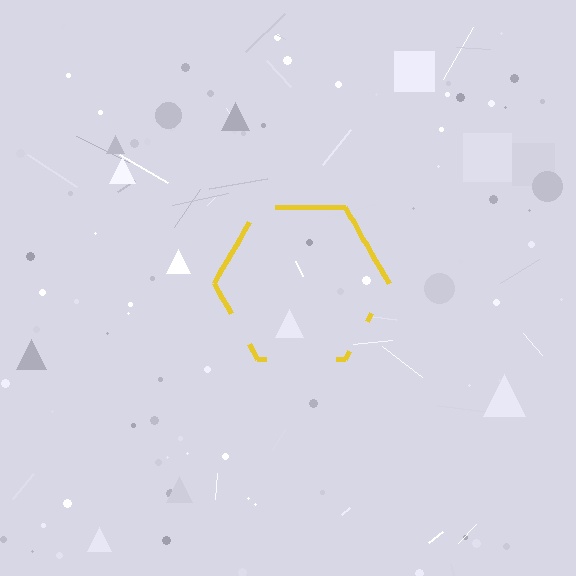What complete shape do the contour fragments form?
The contour fragments form a hexagon.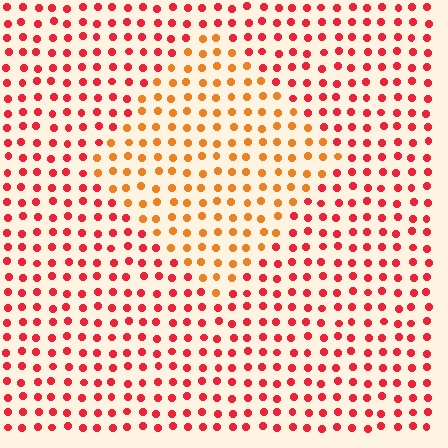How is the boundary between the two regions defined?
The boundary is defined purely by a slight shift in hue (about 35 degrees). Spacing, size, and orientation are identical on both sides.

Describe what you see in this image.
The image is filled with small red elements in a uniform arrangement. A diamond-shaped region is visible where the elements are tinted to a slightly different hue, forming a subtle color boundary.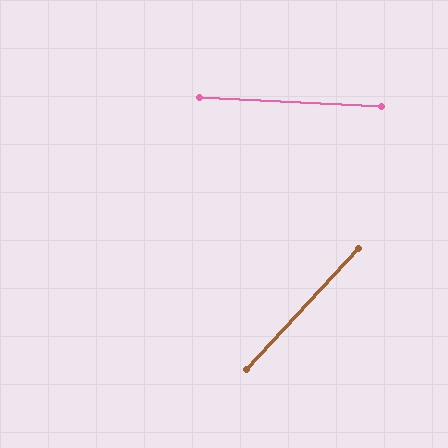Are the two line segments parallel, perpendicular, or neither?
Neither parallel nor perpendicular — they differ by about 50°.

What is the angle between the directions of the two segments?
Approximately 50 degrees.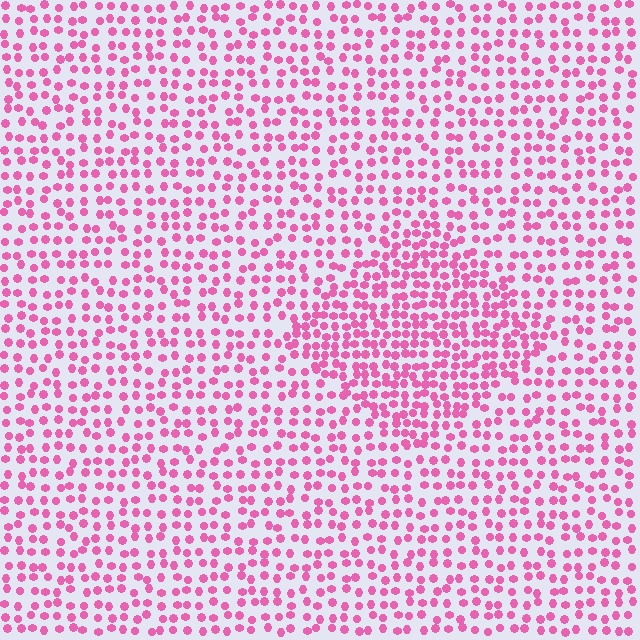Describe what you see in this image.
The image contains small pink elements arranged at two different densities. A diamond-shaped region is visible where the elements are more densely packed than the surrounding area.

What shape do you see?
I see a diamond.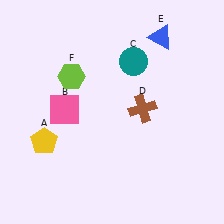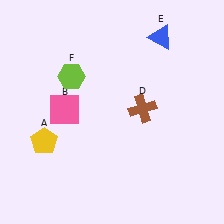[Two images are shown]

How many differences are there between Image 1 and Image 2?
There is 1 difference between the two images.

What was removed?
The teal circle (C) was removed in Image 2.